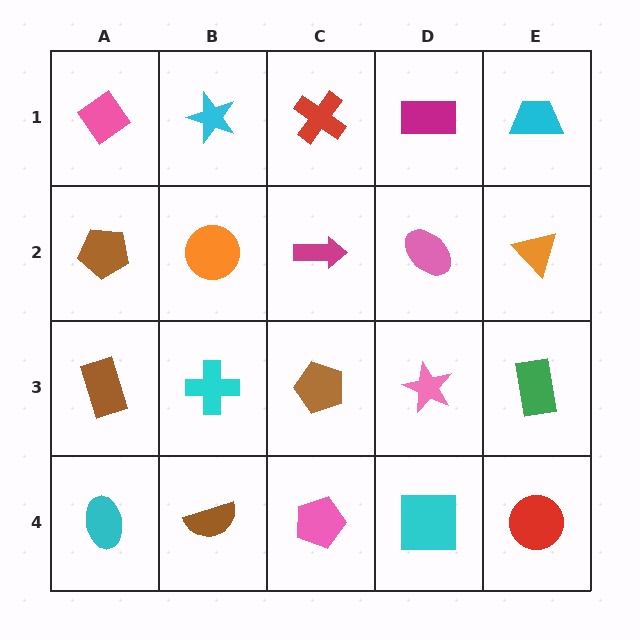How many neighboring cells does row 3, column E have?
3.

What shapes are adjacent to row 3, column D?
A pink ellipse (row 2, column D), a cyan square (row 4, column D), a brown pentagon (row 3, column C), a green rectangle (row 3, column E).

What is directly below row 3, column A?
A cyan ellipse.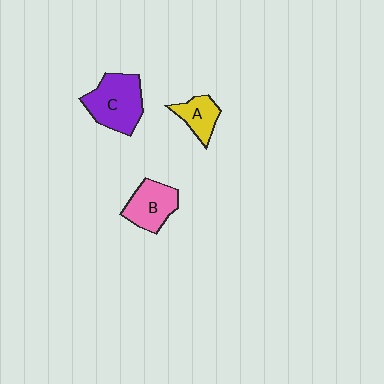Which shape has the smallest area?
Shape A (yellow).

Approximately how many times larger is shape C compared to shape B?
Approximately 1.3 times.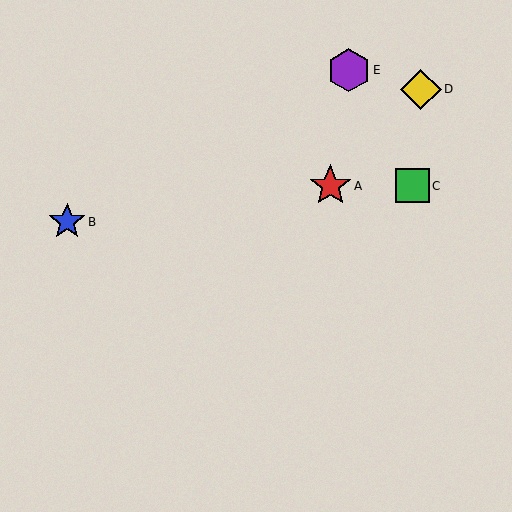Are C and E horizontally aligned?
No, C is at y≈186 and E is at y≈70.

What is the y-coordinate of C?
Object C is at y≈186.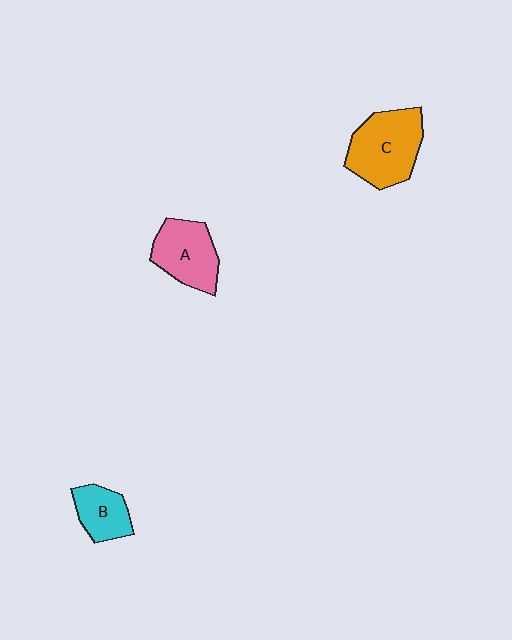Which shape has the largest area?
Shape C (orange).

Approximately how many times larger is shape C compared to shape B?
Approximately 1.9 times.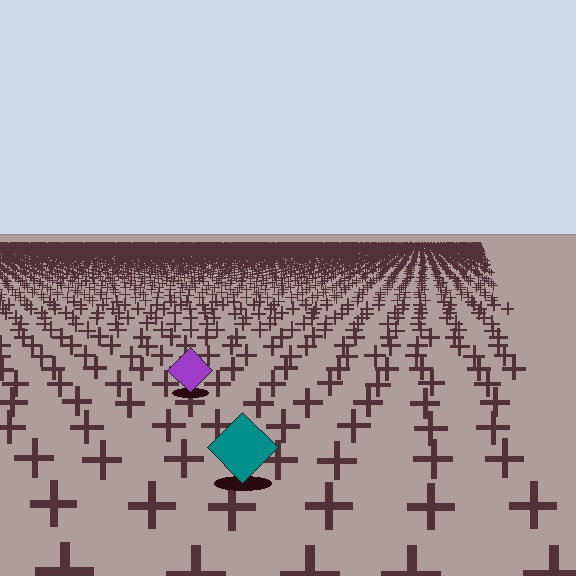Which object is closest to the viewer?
The teal diamond is closest. The texture marks near it are larger and more spread out.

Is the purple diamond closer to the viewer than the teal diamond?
No. The teal diamond is closer — you can tell from the texture gradient: the ground texture is coarser near it.